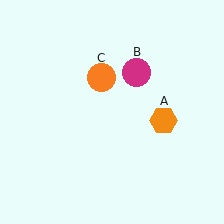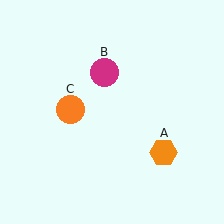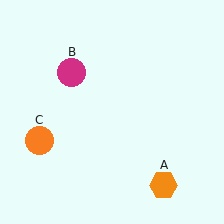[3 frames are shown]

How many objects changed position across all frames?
3 objects changed position: orange hexagon (object A), magenta circle (object B), orange circle (object C).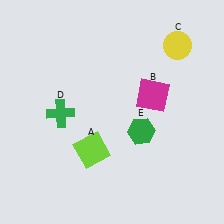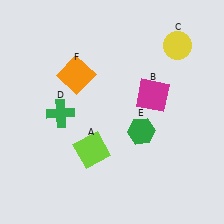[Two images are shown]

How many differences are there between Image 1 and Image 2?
There is 1 difference between the two images.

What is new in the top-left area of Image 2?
An orange square (F) was added in the top-left area of Image 2.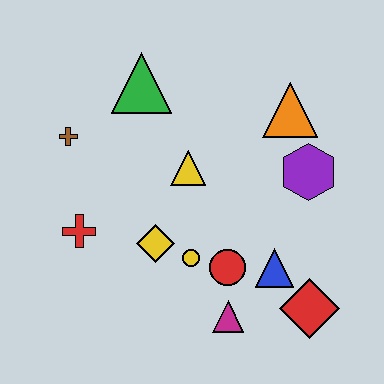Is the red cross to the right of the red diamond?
No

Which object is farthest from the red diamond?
The brown cross is farthest from the red diamond.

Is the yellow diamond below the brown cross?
Yes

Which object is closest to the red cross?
The yellow diamond is closest to the red cross.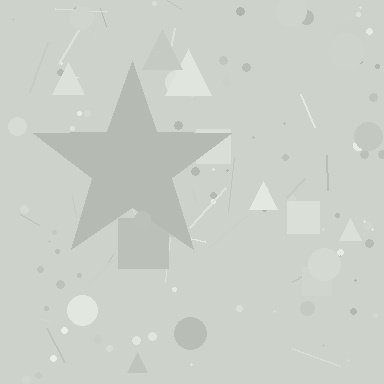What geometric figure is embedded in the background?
A star is embedded in the background.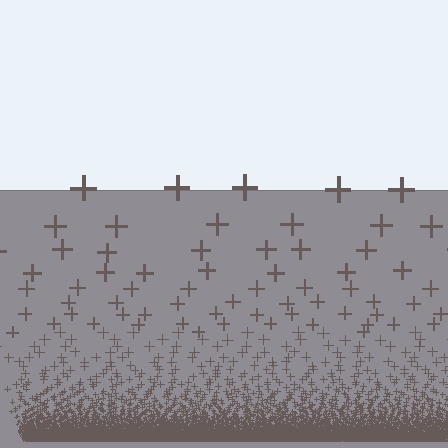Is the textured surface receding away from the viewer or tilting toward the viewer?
The surface appears to tilt toward the viewer. Texture elements get larger and sparser toward the top.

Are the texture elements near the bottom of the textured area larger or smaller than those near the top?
Smaller. The gradient is inverted — elements near the bottom are smaller and denser.